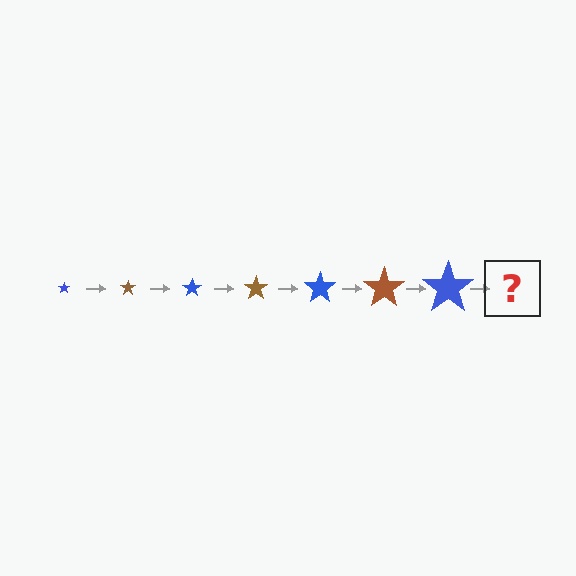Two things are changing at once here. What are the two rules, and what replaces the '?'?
The two rules are that the star grows larger each step and the color cycles through blue and brown. The '?' should be a brown star, larger than the previous one.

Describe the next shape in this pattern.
It should be a brown star, larger than the previous one.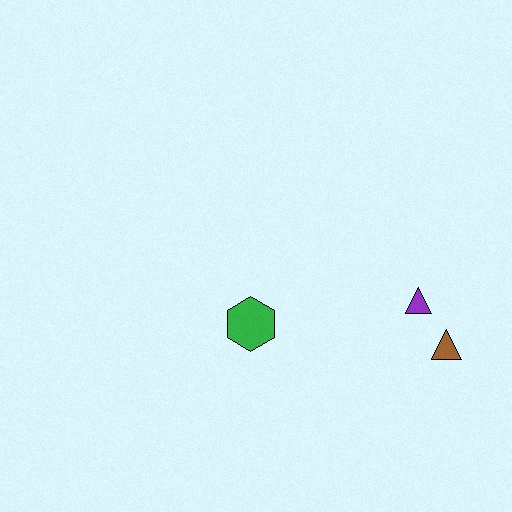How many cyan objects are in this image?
There are no cyan objects.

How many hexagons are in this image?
There is 1 hexagon.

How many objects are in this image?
There are 3 objects.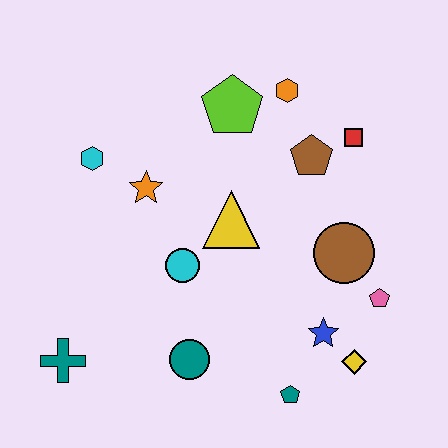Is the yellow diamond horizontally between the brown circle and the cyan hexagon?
No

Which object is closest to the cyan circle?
The yellow triangle is closest to the cyan circle.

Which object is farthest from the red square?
The teal cross is farthest from the red square.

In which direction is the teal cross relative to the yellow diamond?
The teal cross is to the left of the yellow diamond.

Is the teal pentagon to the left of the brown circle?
Yes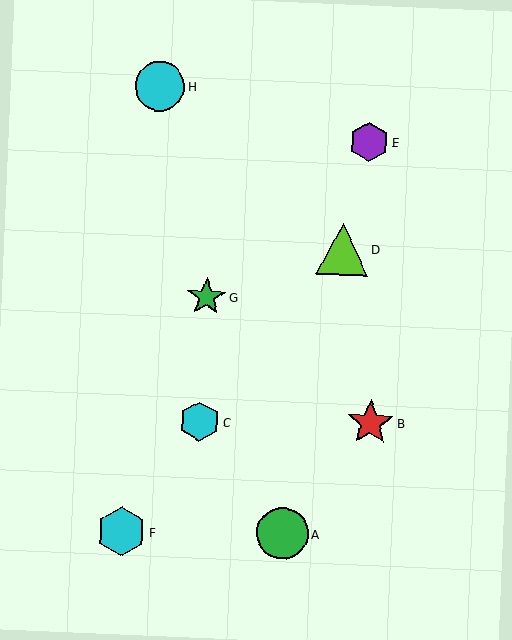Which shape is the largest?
The green circle (labeled A) is the largest.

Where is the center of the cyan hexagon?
The center of the cyan hexagon is at (200, 422).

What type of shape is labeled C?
Shape C is a cyan hexagon.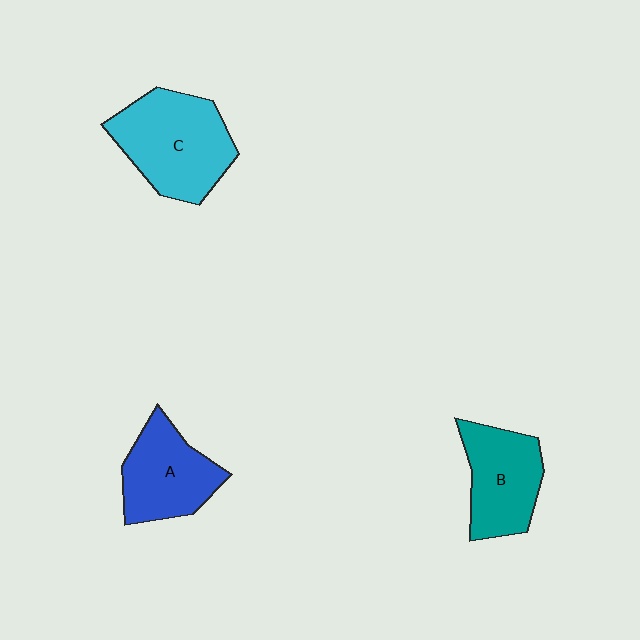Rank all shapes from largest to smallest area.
From largest to smallest: C (cyan), A (blue), B (teal).